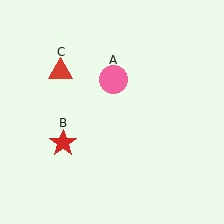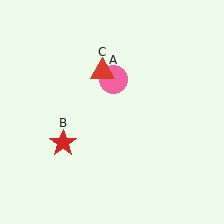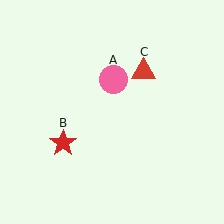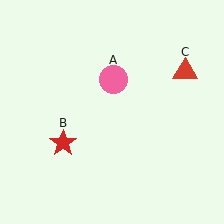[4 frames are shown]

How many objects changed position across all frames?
1 object changed position: red triangle (object C).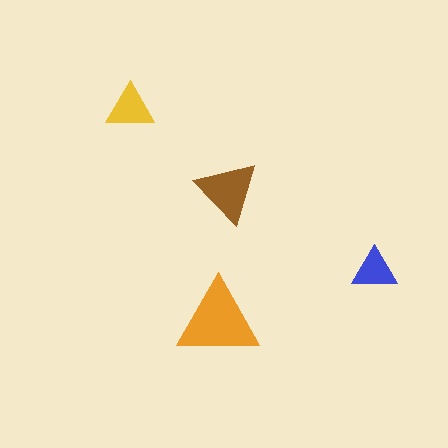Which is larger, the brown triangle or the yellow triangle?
The brown one.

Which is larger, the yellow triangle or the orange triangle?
The orange one.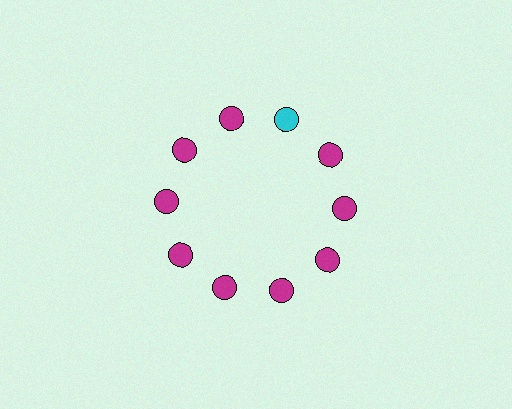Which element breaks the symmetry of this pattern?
The cyan circle at roughly the 1 o'clock position breaks the symmetry. All other shapes are magenta circles.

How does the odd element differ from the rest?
It has a different color: cyan instead of magenta.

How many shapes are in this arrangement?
There are 10 shapes arranged in a ring pattern.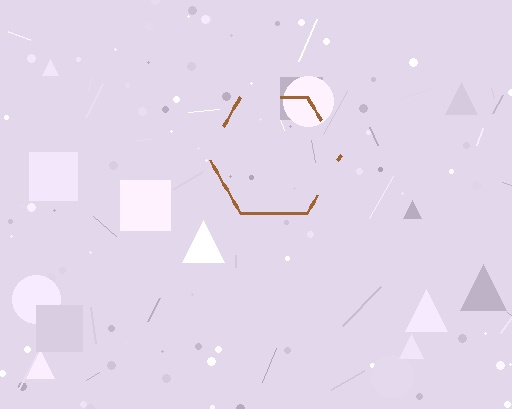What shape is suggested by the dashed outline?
The dashed outline suggests a hexagon.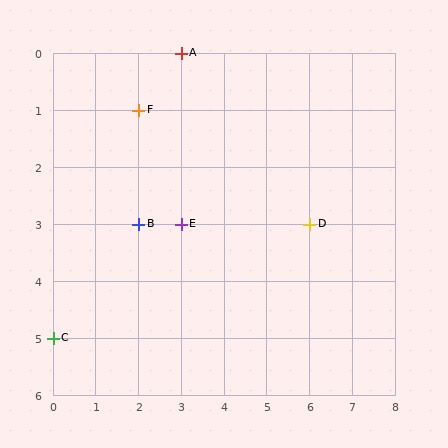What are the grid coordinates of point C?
Point C is at grid coordinates (0, 5).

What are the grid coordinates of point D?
Point D is at grid coordinates (6, 3).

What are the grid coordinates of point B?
Point B is at grid coordinates (2, 3).